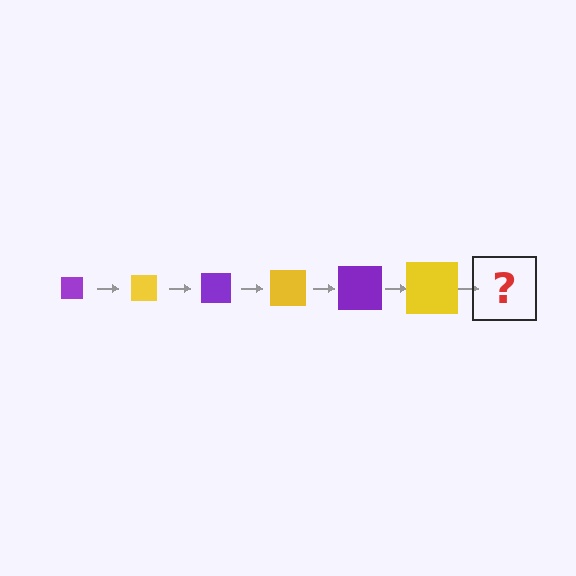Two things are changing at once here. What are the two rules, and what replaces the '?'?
The two rules are that the square grows larger each step and the color cycles through purple and yellow. The '?' should be a purple square, larger than the previous one.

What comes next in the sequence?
The next element should be a purple square, larger than the previous one.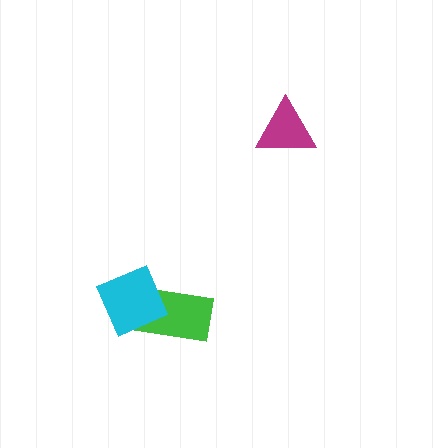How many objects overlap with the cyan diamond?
1 object overlaps with the cyan diamond.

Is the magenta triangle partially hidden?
No, no other shape covers it.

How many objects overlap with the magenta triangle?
0 objects overlap with the magenta triangle.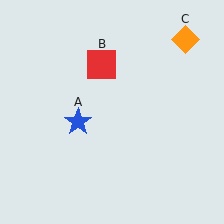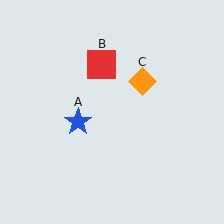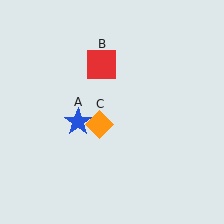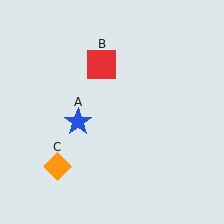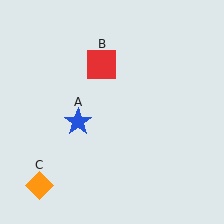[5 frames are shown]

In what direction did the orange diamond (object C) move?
The orange diamond (object C) moved down and to the left.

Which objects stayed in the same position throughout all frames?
Blue star (object A) and red square (object B) remained stationary.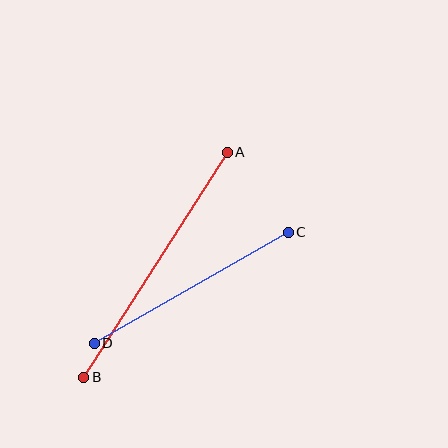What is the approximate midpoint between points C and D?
The midpoint is at approximately (191, 288) pixels.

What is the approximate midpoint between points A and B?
The midpoint is at approximately (155, 265) pixels.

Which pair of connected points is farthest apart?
Points A and B are farthest apart.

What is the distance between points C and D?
The distance is approximately 224 pixels.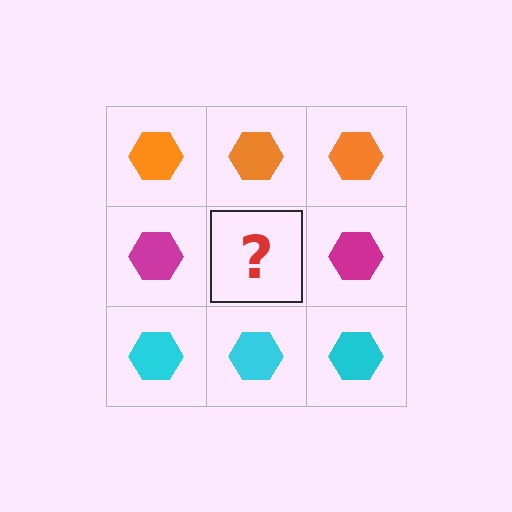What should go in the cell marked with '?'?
The missing cell should contain a magenta hexagon.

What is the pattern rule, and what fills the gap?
The rule is that each row has a consistent color. The gap should be filled with a magenta hexagon.